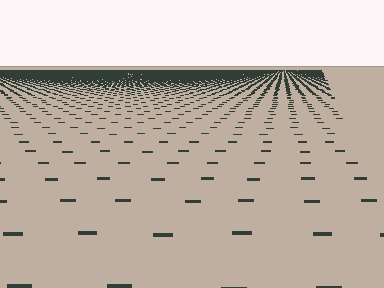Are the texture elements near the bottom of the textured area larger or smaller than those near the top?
Larger. Near the bottom, elements are closer to the viewer and appear at a bigger on-screen size.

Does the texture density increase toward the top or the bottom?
Density increases toward the top.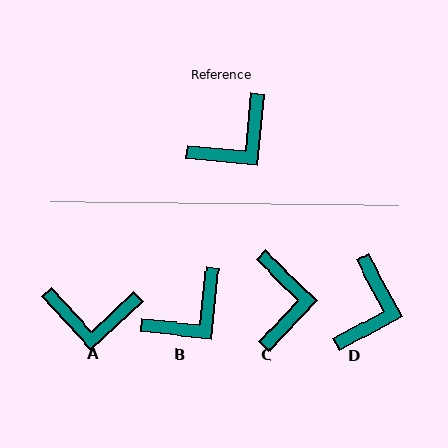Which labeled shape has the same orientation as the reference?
B.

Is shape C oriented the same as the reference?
No, it is off by about 52 degrees.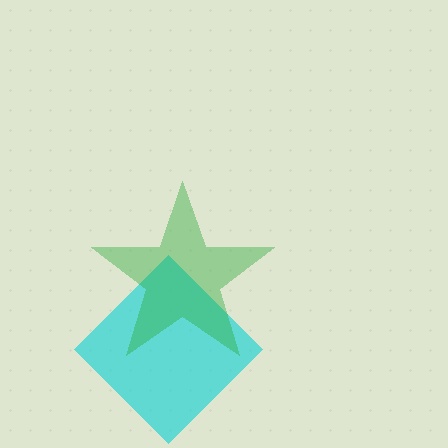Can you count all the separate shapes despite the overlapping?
Yes, there are 2 separate shapes.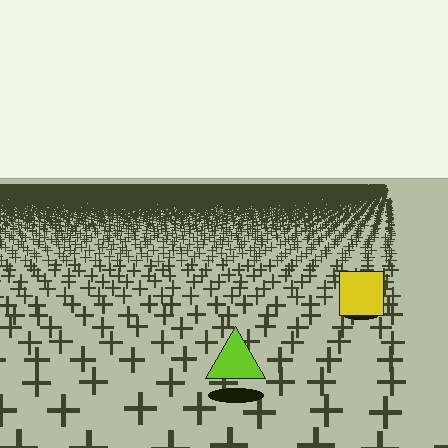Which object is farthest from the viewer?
The yellow square is farthest from the viewer. It appears smaller and the ground texture around it is denser.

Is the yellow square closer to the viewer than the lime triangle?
No. The lime triangle is closer — you can tell from the texture gradient: the ground texture is coarser near it.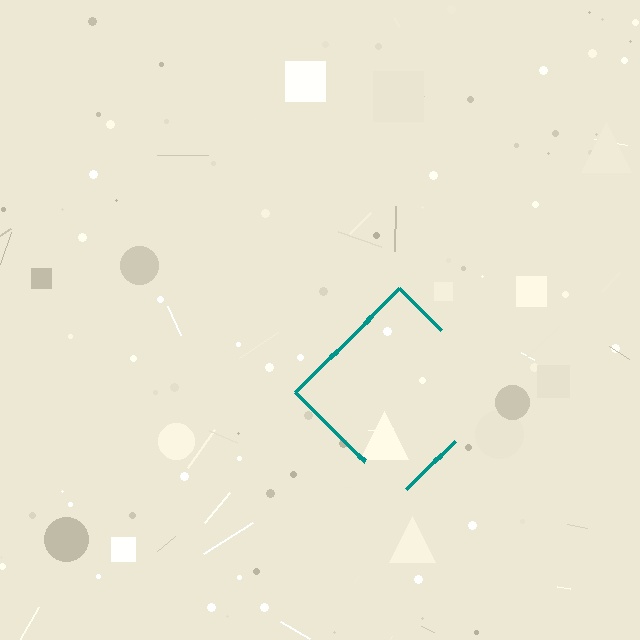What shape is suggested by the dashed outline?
The dashed outline suggests a diamond.